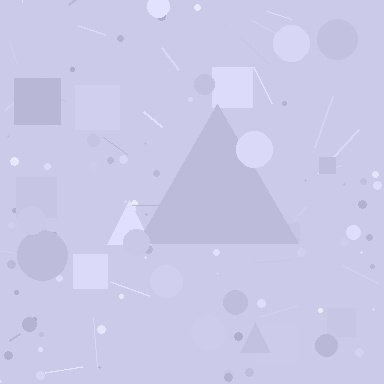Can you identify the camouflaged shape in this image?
The camouflaged shape is a triangle.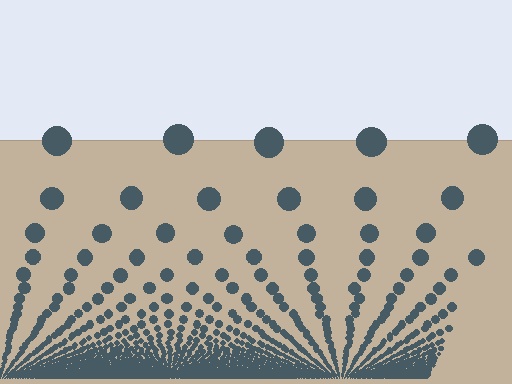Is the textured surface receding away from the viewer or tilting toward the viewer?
The surface appears to tilt toward the viewer. Texture elements get larger and sparser toward the top.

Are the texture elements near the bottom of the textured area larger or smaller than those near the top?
Smaller. The gradient is inverted — elements near the bottom are smaller and denser.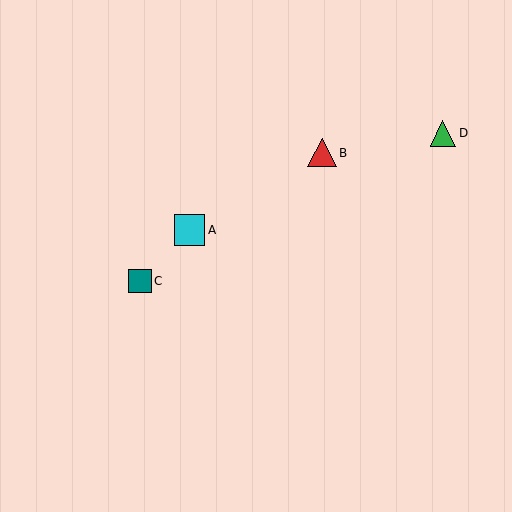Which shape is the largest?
The cyan square (labeled A) is the largest.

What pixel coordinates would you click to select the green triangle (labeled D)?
Click at (443, 133) to select the green triangle D.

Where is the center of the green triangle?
The center of the green triangle is at (443, 133).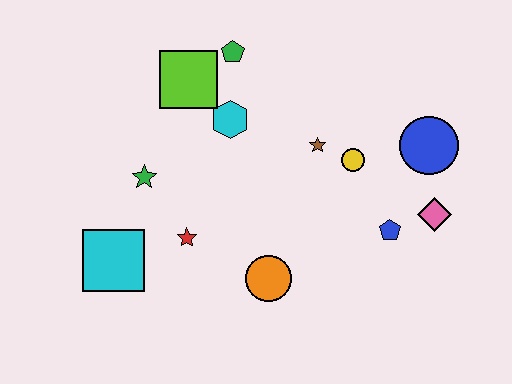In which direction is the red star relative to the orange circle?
The red star is to the left of the orange circle.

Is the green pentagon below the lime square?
No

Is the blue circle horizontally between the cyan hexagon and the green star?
No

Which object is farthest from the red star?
The blue circle is farthest from the red star.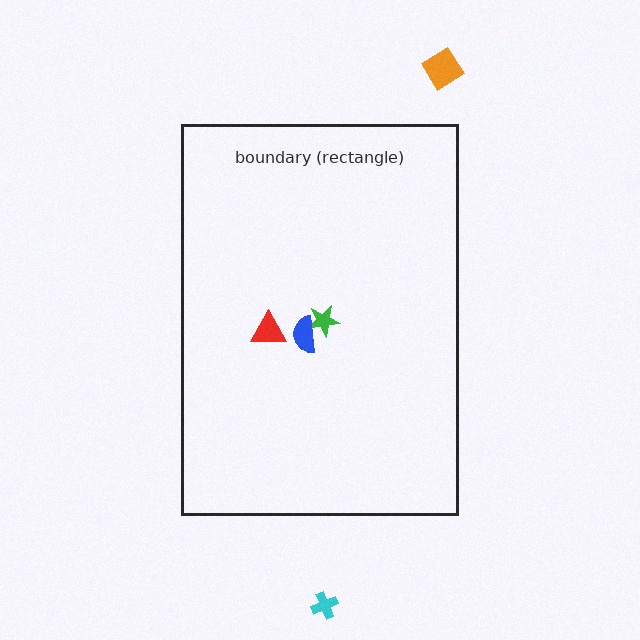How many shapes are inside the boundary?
3 inside, 2 outside.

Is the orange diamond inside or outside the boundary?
Outside.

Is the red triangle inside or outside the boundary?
Inside.